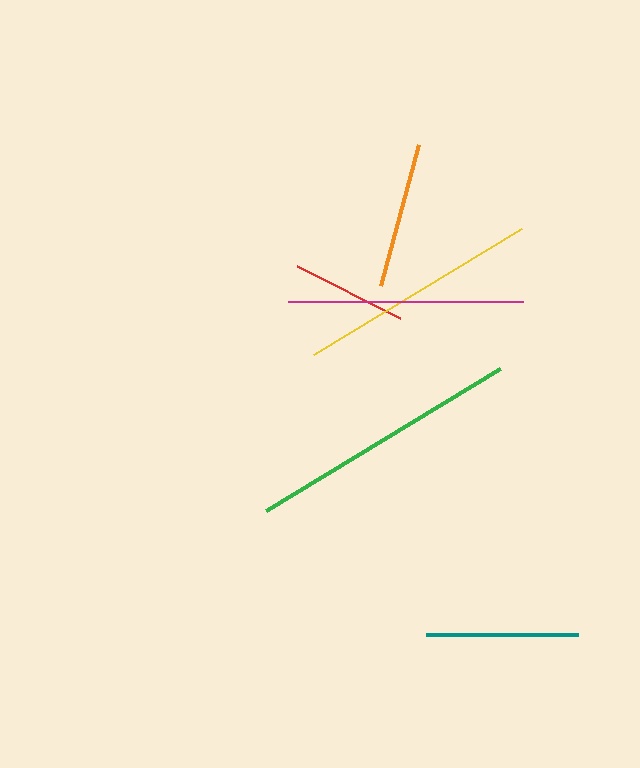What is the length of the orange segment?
The orange segment is approximately 146 pixels long.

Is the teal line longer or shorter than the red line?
The teal line is longer than the red line.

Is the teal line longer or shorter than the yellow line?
The yellow line is longer than the teal line.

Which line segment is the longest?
The green line is the longest at approximately 274 pixels.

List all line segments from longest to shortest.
From longest to shortest: green, yellow, magenta, teal, orange, red.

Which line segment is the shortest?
The red line is the shortest at approximately 115 pixels.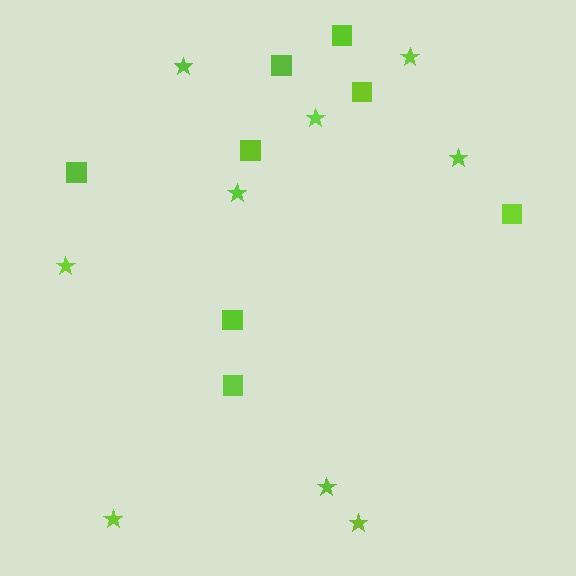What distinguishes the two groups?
There are 2 groups: one group of stars (9) and one group of squares (8).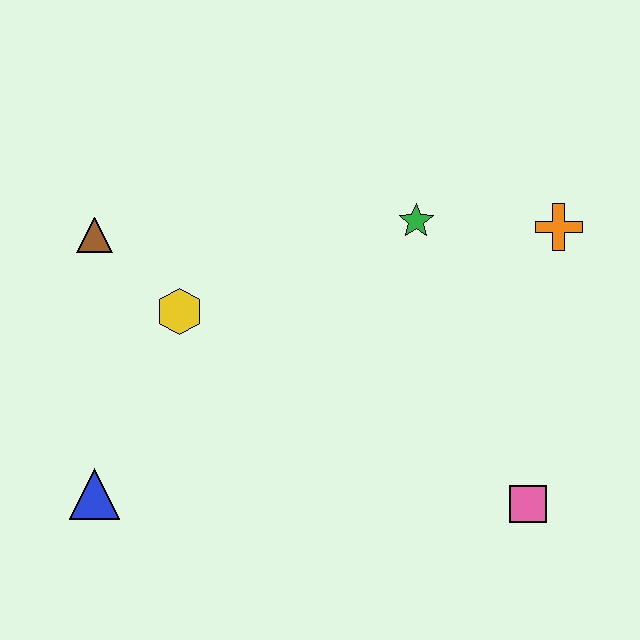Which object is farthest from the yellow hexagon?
The pink square is farthest from the yellow hexagon.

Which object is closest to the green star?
The orange cross is closest to the green star.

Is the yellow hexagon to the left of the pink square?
Yes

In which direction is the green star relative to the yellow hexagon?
The green star is to the right of the yellow hexagon.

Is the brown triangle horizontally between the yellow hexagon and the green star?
No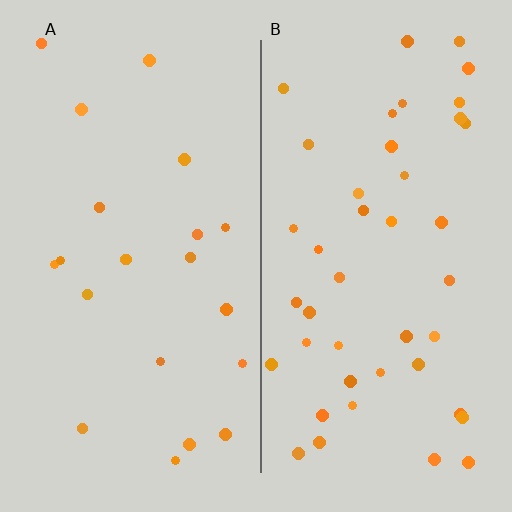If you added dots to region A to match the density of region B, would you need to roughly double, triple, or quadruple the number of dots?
Approximately double.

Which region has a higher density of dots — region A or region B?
B (the right).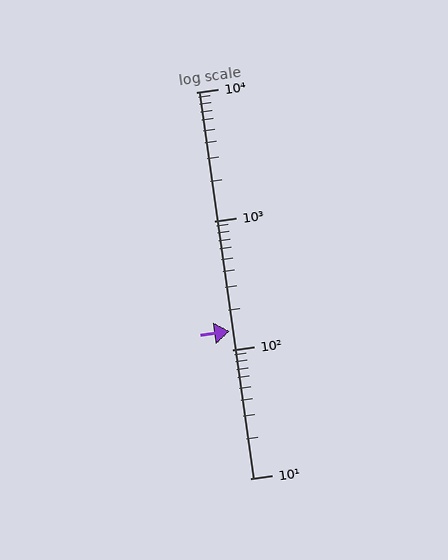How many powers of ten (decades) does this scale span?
The scale spans 3 decades, from 10 to 10000.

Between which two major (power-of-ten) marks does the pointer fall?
The pointer is between 100 and 1000.